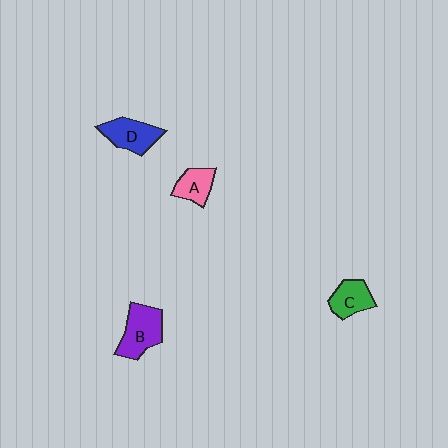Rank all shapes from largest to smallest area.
From largest to smallest: B (purple), D (blue), C (green), A (pink).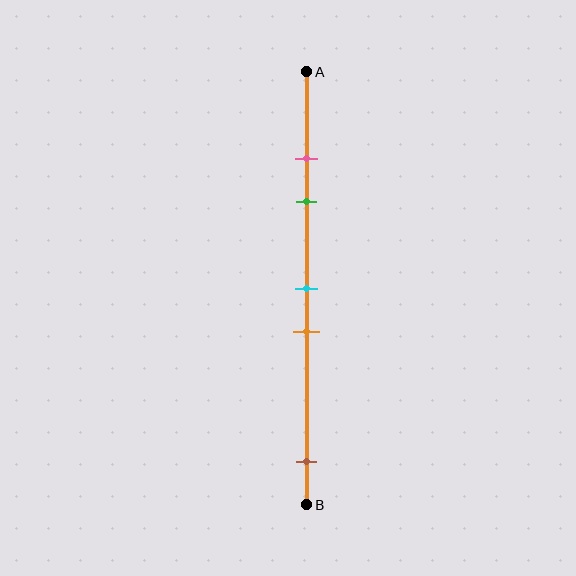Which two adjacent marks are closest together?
The pink and green marks are the closest adjacent pair.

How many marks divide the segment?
There are 5 marks dividing the segment.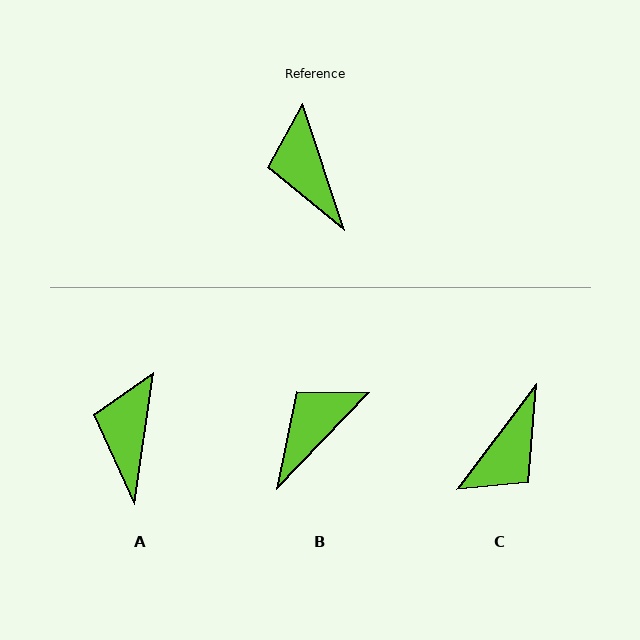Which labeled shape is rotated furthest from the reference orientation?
C, about 124 degrees away.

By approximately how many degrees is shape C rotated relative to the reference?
Approximately 124 degrees counter-clockwise.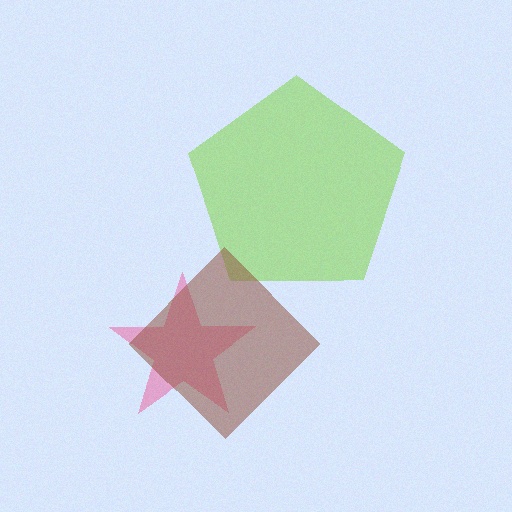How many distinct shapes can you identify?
There are 3 distinct shapes: a lime pentagon, a pink star, a brown diamond.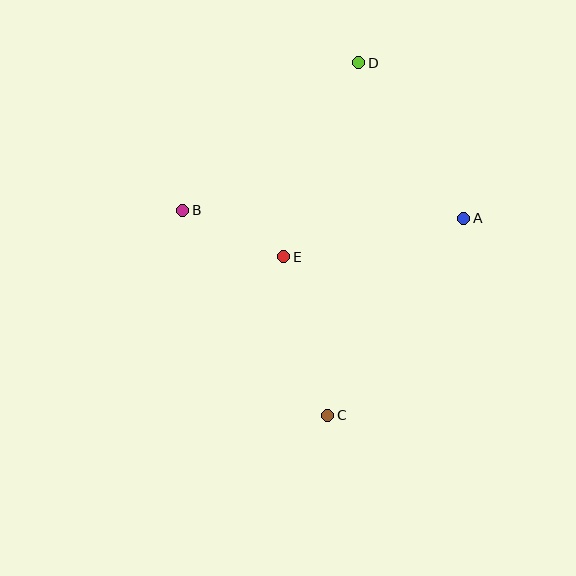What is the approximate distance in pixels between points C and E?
The distance between C and E is approximately 164 pixels.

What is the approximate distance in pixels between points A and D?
The distance between A and D is approximately 187 pixels.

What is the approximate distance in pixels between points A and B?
The distance between A and B is approximately 281 pixels.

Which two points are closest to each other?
Points B and E are closest to each other.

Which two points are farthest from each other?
Points C and D are farthest from each other.